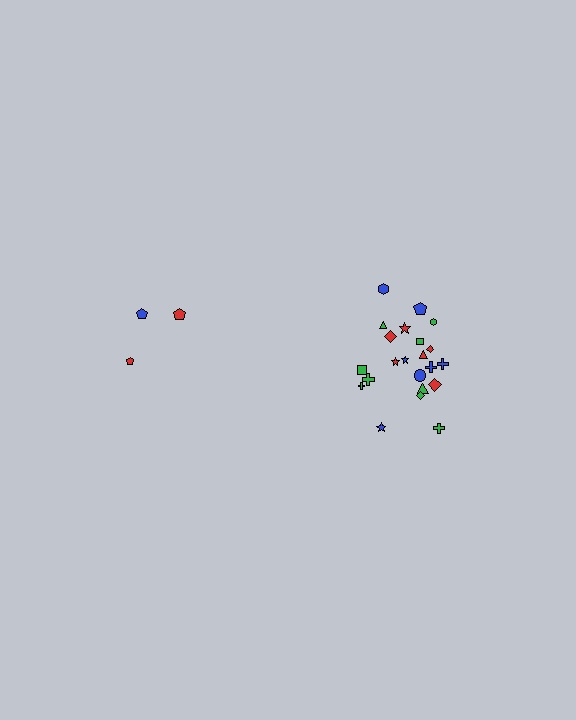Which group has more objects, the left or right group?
The right group.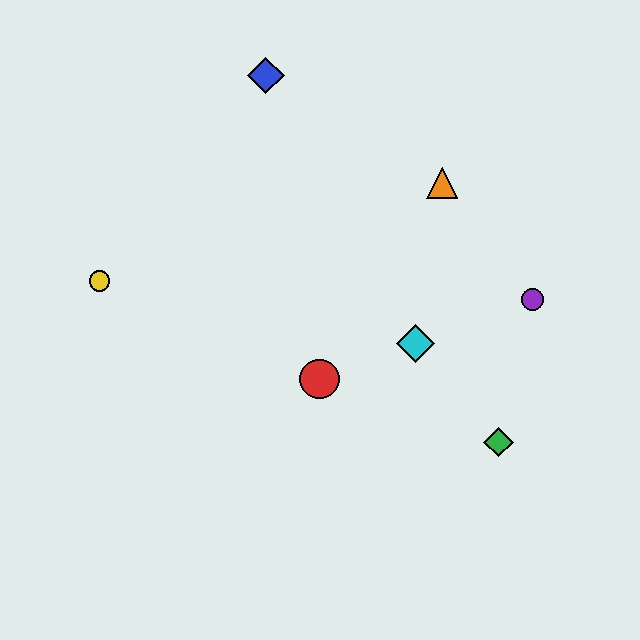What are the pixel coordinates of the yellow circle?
The yellow circle is at (99, 281).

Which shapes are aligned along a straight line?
The red circle, the purple circle, the cyan diamond are aligned along a straight line.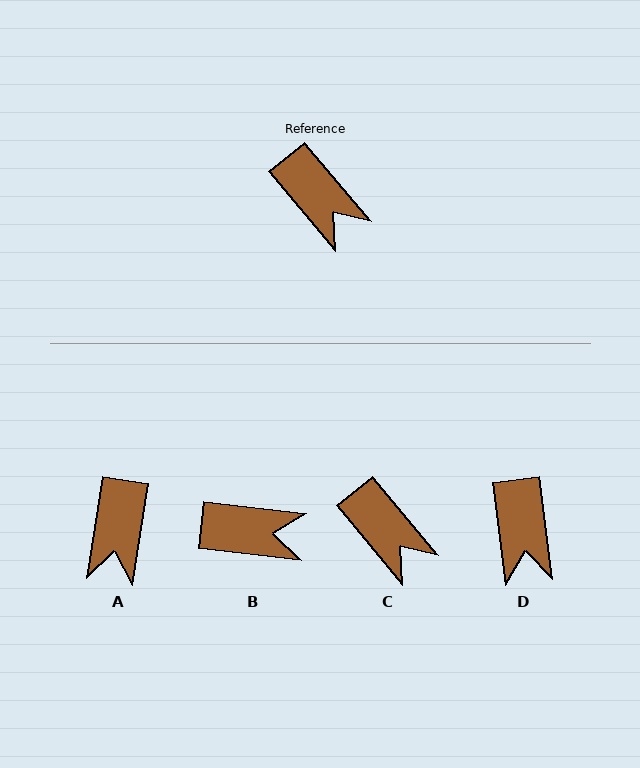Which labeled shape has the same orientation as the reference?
C.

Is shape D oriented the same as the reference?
No, it is off by about 32 degrees.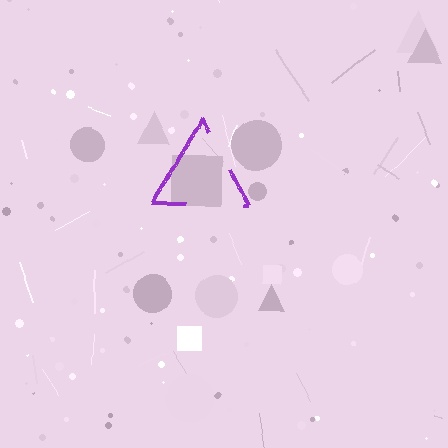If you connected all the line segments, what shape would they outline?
They would outline a triangle.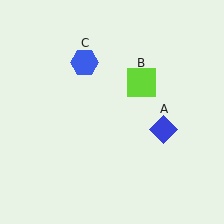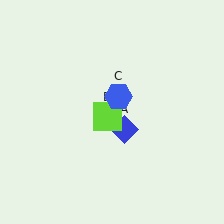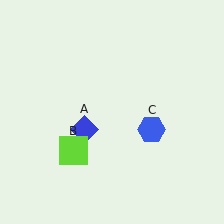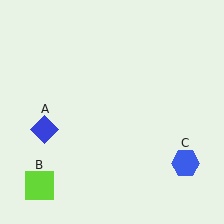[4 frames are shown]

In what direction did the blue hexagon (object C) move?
The blue hexagon (object C) moved down and to the right.